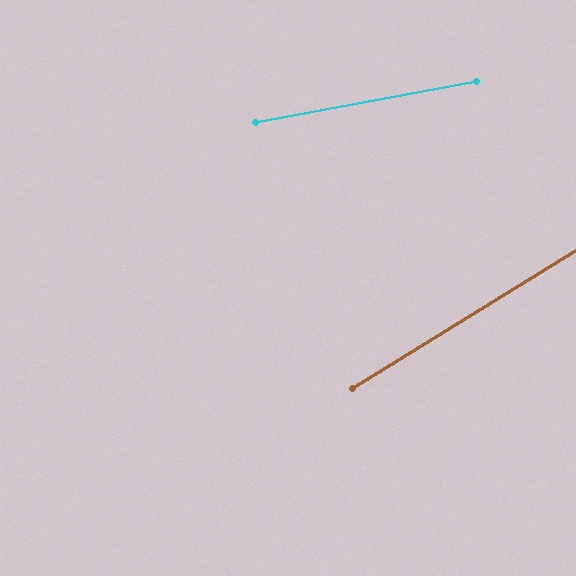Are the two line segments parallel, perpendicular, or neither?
Neither parallel nor perpendicular — they differ by about 21°.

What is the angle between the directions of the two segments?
Approximately 21 degrees.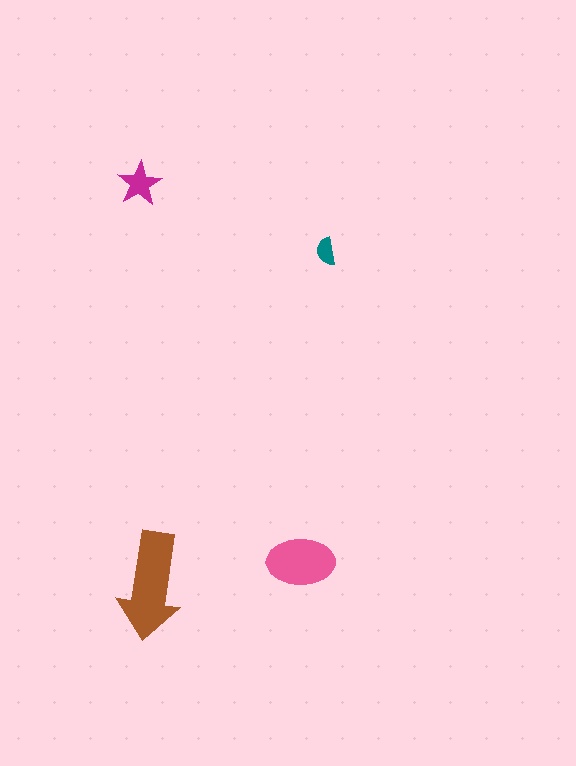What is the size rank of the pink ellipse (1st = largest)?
2nd.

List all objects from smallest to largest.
The teal semicircle, the magenta star, the pink ellipse, the brown arrow.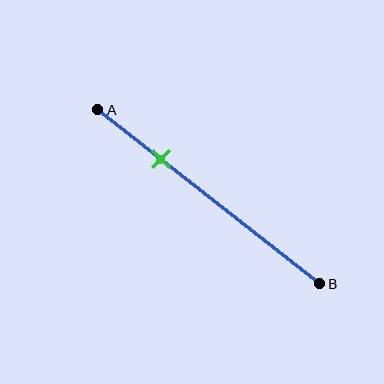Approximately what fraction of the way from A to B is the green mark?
The green mark is approximately 30% of the way from A to B.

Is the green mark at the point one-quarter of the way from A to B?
No, the mark is at about 30% from A, not at the 25% one-quarter point.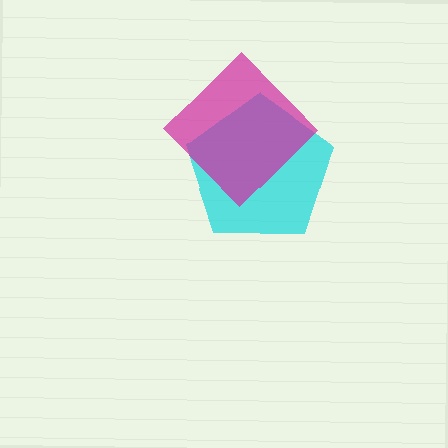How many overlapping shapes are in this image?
There are 2 overlapping shapes in the image.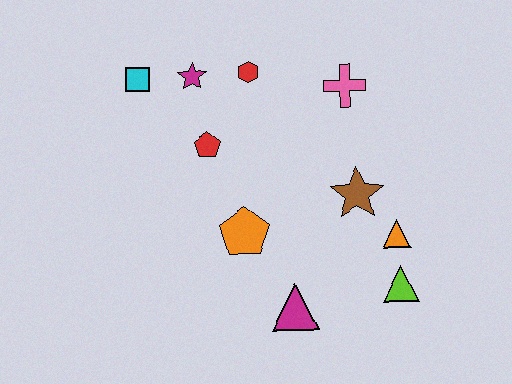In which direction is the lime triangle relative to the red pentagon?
The lime triangle is to the right of the red pentagon.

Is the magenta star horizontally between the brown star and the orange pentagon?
No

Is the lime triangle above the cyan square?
No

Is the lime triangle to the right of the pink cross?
Yes